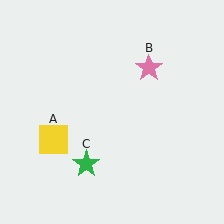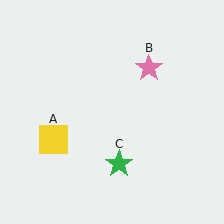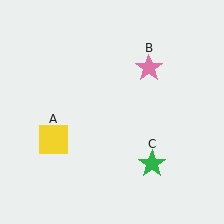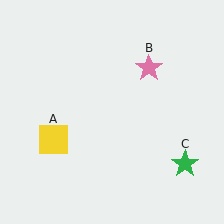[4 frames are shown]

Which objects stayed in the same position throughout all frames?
Yellow square (object A) and pink star (object B) remained stationary.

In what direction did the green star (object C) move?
The green star (object C) moved right.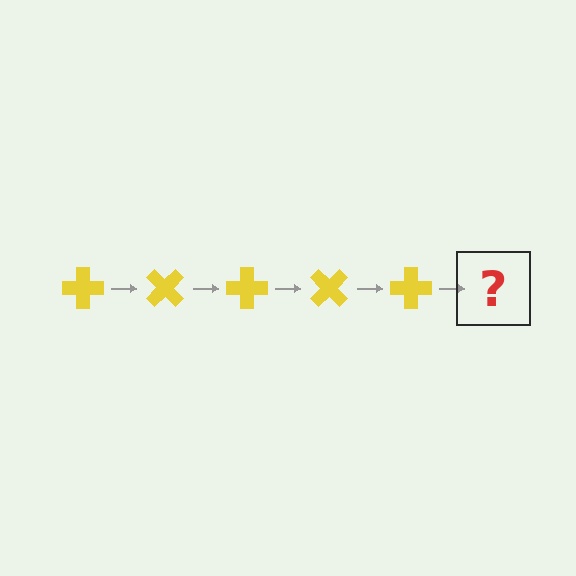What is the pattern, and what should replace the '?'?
The pattern is that the cross rotates 45 degrees each step. The '?' should be a yellow cross rotated 225 degrees.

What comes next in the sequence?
The next element should be a yellow cross rotated 225 degrees.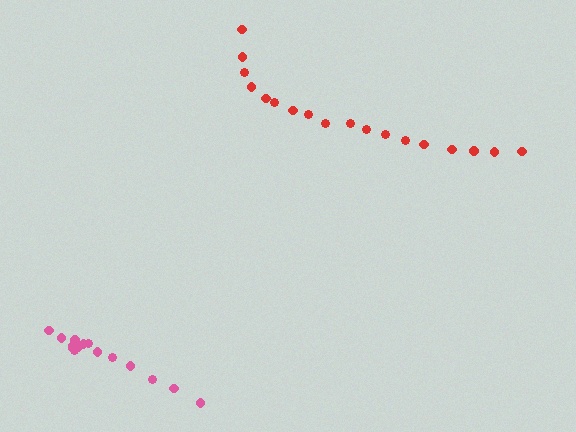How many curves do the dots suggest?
There are 2 distinct paths.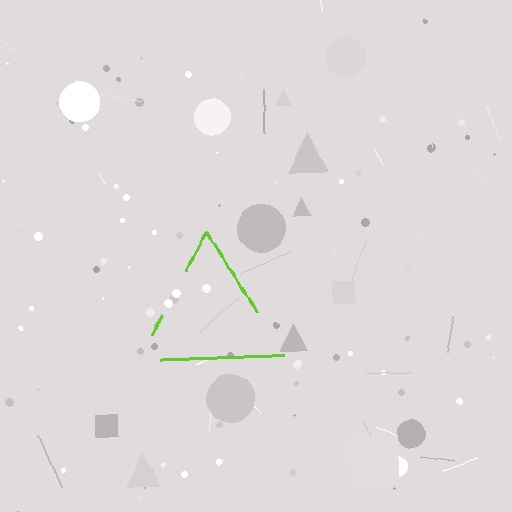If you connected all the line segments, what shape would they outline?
They would outline a triangle.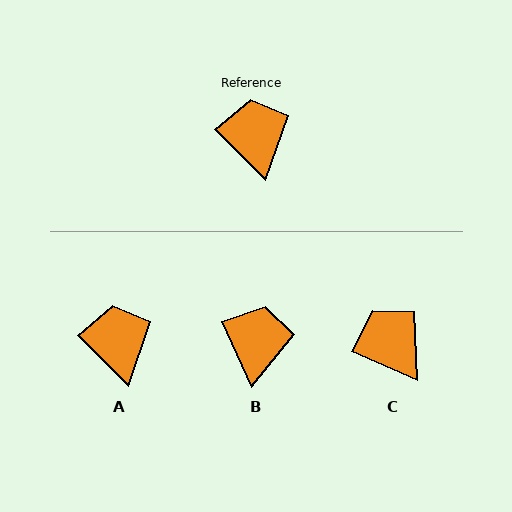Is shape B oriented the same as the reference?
No, it is off by about 21 degrees.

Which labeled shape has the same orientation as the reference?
A.